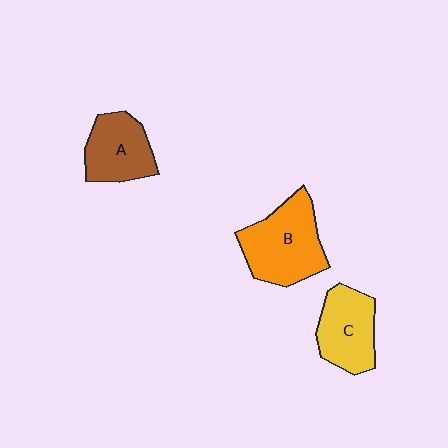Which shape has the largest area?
Shape B (orange).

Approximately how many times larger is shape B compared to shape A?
Approximately 1.4 times.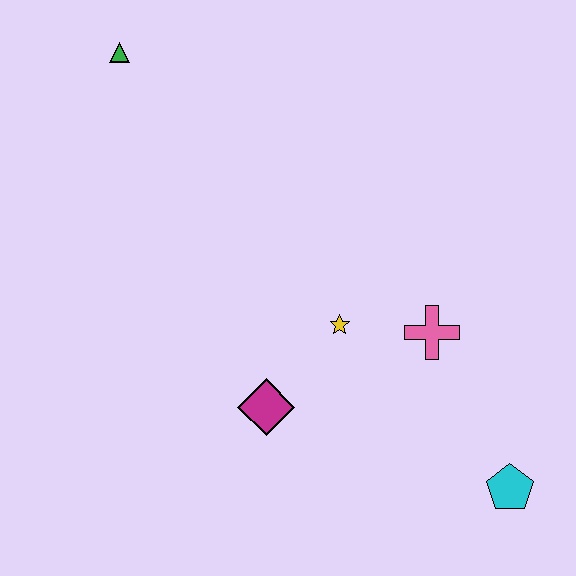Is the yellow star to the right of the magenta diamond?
Yes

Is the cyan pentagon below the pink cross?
Yes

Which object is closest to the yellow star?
The pink cross is closest to the yellow star.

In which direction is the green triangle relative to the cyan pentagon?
The green triangle is above the cyan pentagon.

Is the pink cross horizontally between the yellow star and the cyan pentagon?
Yes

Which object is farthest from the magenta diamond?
The green triangle is farthest from the magenta diamond.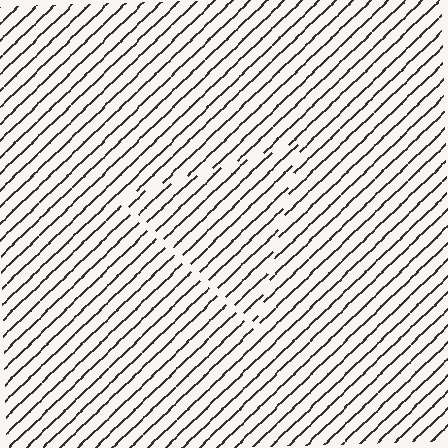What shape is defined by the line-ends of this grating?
An illusory triangle. The interior of the shape contains the same grating, shifted by half a period — the contour is defined by the phase discontinuity where line-ends from the inner and outer gratings abut.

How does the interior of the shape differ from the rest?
The interior of the shape contains the same grating, shifted by half a period — the contour is defined by the phase discontinuity where line-ends from the inner and outer gratings abut.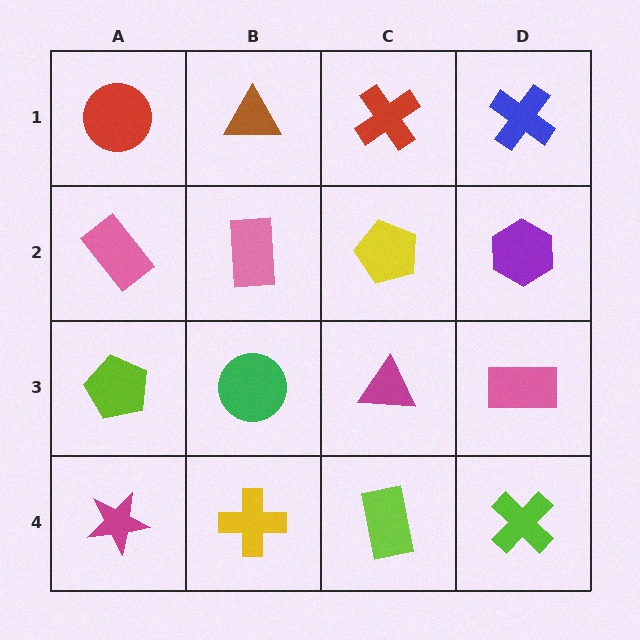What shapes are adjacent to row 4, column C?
A magenta triangle (row 3, column C), a yellow cross (row 4, column B), a lime cross (row 4, column D).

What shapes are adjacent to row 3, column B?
A pink rectangle (row 2, column B), a yellow cross (row 4, column B), a lime pentagon (row 3, column A), a magenta triangle (row 3, column C).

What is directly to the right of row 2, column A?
A pink rectangle.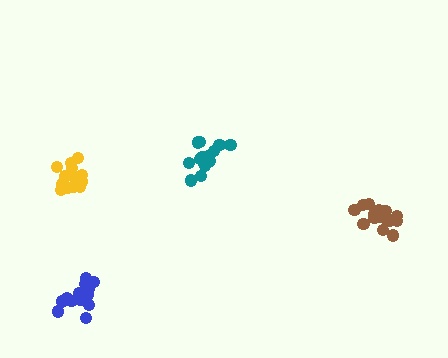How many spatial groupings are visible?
There are 4 spatial groupings.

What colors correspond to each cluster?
The clusters are colored: brown, yellow, teal, blue.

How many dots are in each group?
Group 1: 17 dots, Group 2: 14 dots, Group 3: 16 dots, Group 4: 14 dots (61 total).